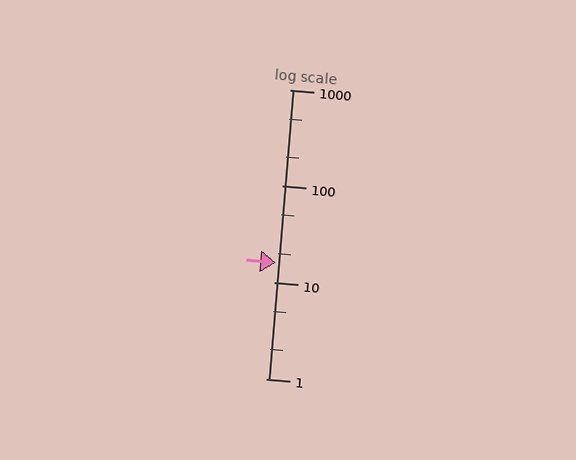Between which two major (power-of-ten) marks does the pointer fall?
The pointer is between 10 and 100.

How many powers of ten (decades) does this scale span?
The scale spans 3 decades, from 1 to 1000.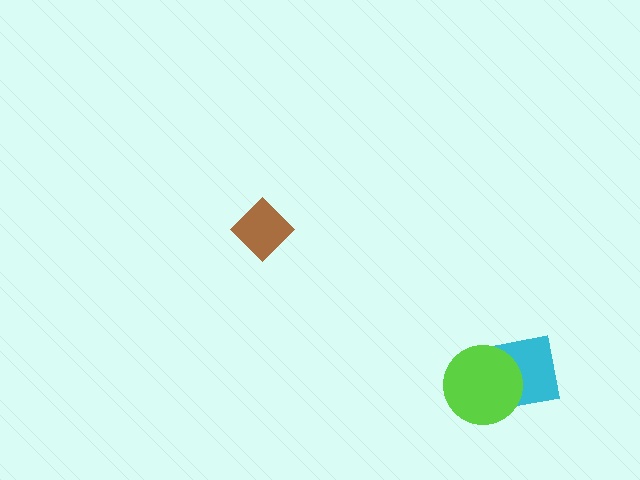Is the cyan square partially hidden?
Yes, it is partially covered by another shape.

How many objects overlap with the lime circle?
1 object overlaps with the lime circle.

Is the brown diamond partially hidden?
No, no other shape covers it.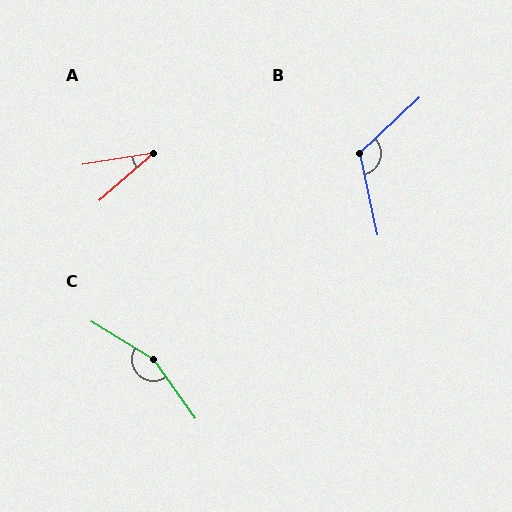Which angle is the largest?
C, at approximately 157 degrees.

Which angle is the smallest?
A, at approximately 32 degrees.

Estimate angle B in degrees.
Approximately 121 degrees.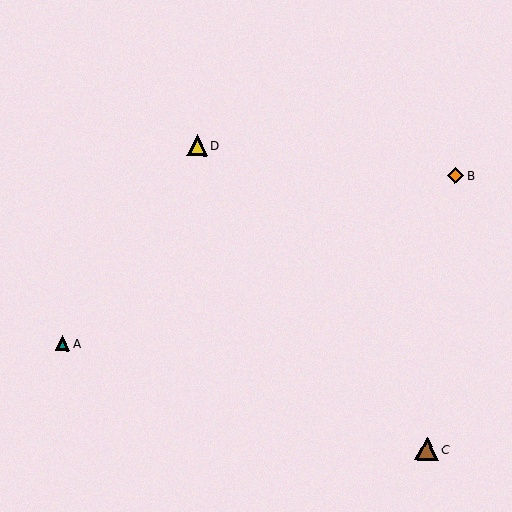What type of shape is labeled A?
Shape A is a teal triangle.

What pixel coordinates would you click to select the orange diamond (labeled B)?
Click at (455, 175) to select the orange diamond B.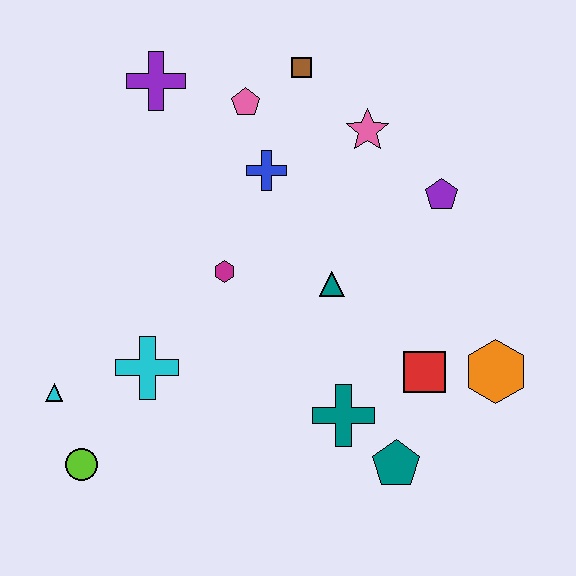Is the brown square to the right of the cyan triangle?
Yes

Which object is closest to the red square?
The orange hexagon is closest to the red square.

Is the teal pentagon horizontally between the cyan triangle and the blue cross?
No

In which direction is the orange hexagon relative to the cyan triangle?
The orange hexagon is to the right of the cyan triangle.